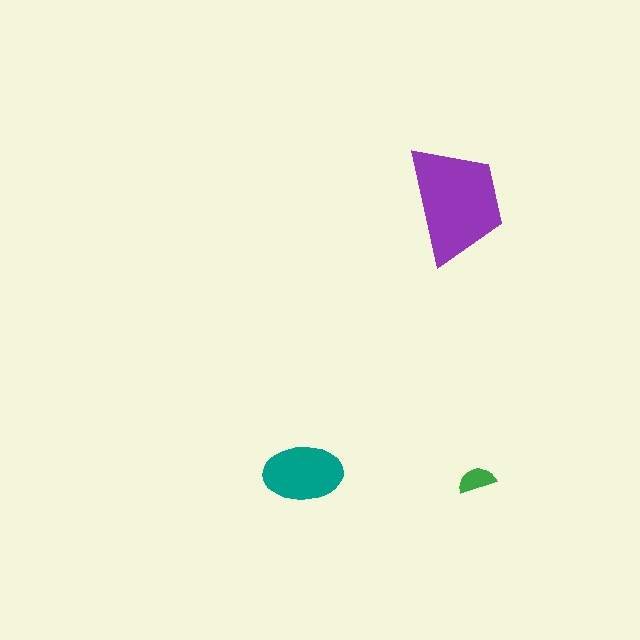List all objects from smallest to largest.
The green semicircle, the teal ellipse, the purple trapezoid.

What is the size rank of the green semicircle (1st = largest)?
3rd.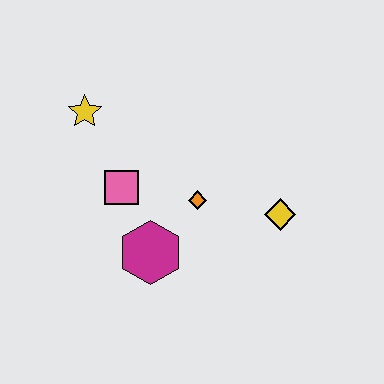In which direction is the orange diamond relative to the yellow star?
The orange diamond is to the right of the yellow star.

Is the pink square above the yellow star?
No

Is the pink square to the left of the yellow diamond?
Yes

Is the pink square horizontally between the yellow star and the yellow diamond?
Yes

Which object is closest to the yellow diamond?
The orange diamond is closest to the yellow diamond.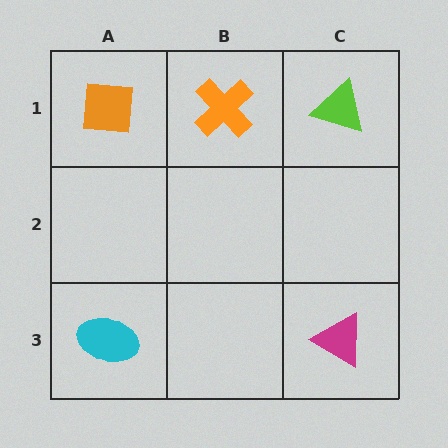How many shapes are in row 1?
3 shapes.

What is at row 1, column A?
An orange square.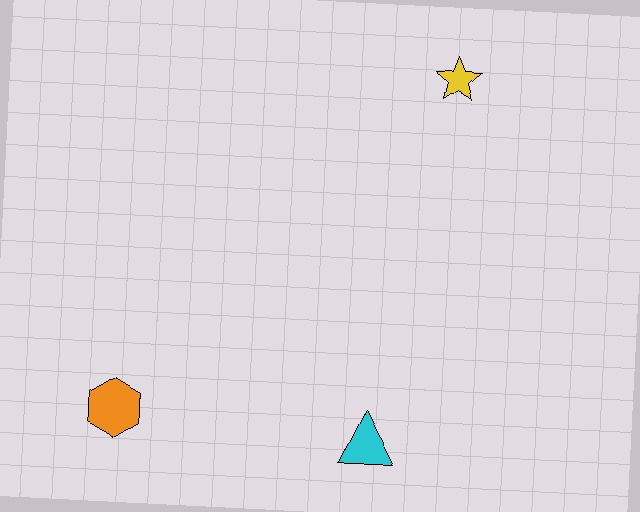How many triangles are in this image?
There is 1 triangle.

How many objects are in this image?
There are 3 objects.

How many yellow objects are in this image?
There is 1 yellow object.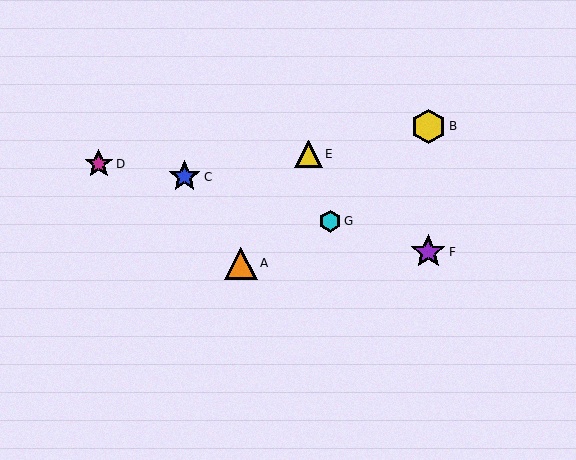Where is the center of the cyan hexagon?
The center of the cyan hexagon is at (330, 221).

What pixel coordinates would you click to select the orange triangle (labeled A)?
Click at (241, 263) to select the orange triangle A.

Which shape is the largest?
The purple star (labeled F) is the largest.